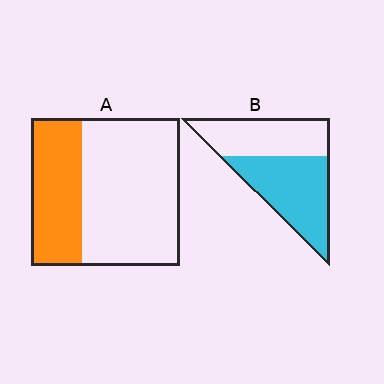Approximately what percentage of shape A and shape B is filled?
A is approximately 35% and B is approximately 55%.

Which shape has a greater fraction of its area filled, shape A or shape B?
Shape B.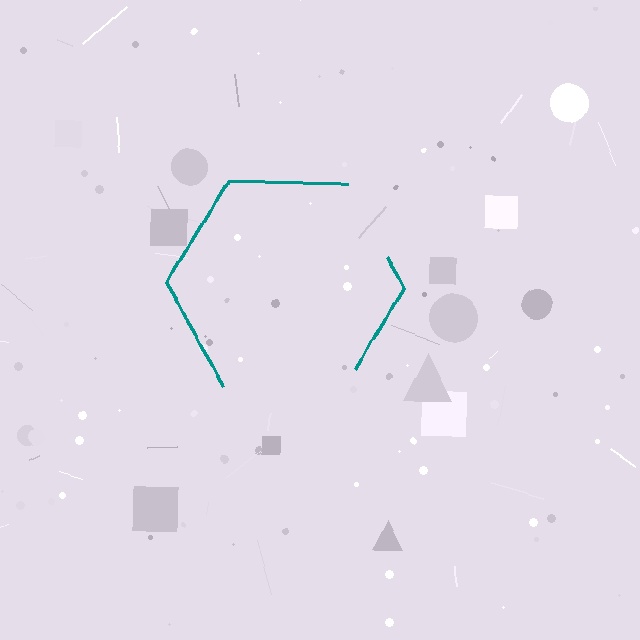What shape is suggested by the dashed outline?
The dashed outline suggests a hexagon.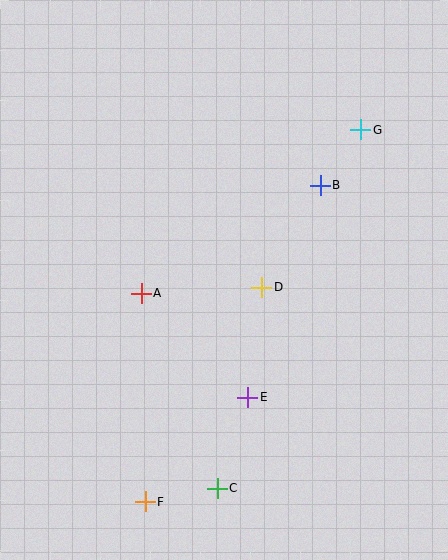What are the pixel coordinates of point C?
Point C is at (217, 488).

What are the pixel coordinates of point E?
Point E is at (248, 397).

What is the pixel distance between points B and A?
The distance between B and A is 209 pixels.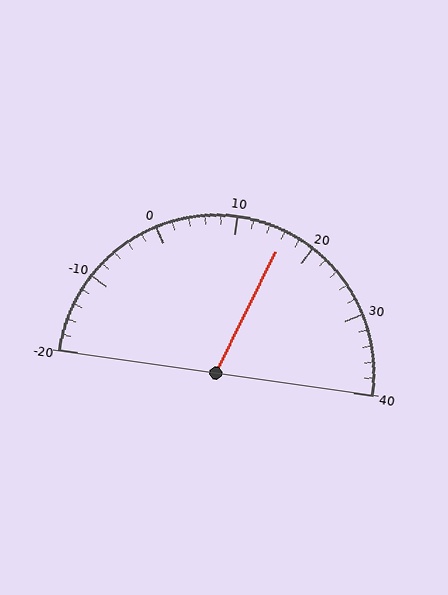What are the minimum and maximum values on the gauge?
The gauge ranges from -20 to 40.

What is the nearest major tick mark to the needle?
The nearest major tick mark is 20.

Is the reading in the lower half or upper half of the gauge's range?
The reading is in the upper half of the range (-20 to 40).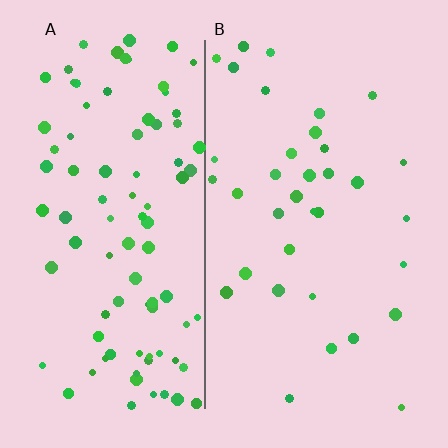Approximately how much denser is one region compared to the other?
Approximately 2.6× — region A over region B.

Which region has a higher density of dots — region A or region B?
A (the left).